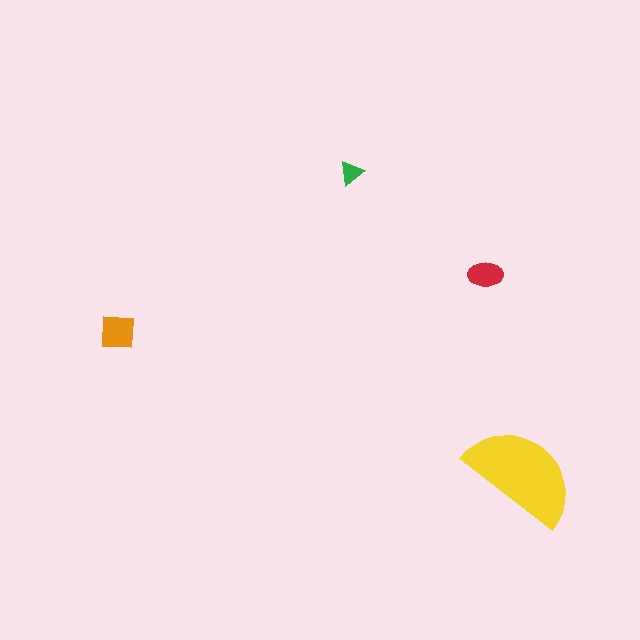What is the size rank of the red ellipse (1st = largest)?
3rd.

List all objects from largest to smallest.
The yellow semicircle, the orange square, the red ellipse, the green triangle.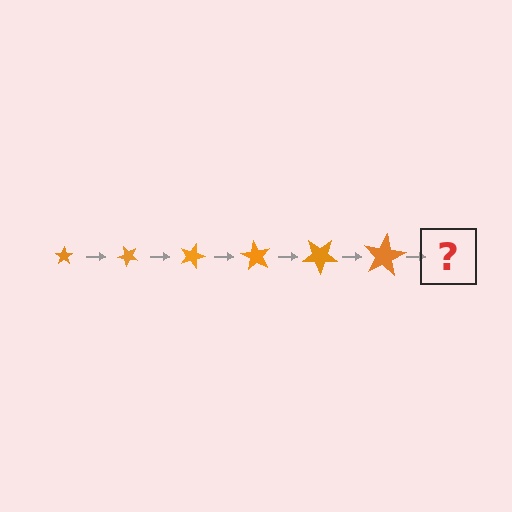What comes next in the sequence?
The next element should be a star, larger than the previous one and rotated 270 degrees from the start.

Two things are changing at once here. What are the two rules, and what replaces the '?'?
The two rules are that the star grows larger each step and it rotates 45 degrees each step. The '?' should be a star, larger than the previous one and rotated 270 degrees from the start.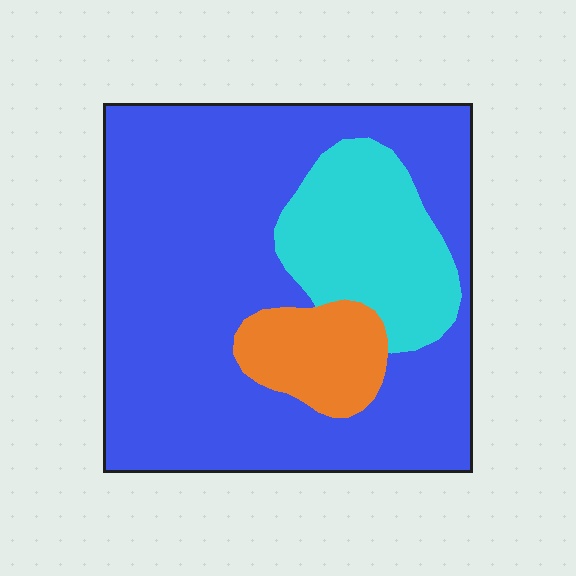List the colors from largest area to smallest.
From largest to smallest: blue, cyan, orange.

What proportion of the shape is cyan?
Cyan covers 18% of the shape.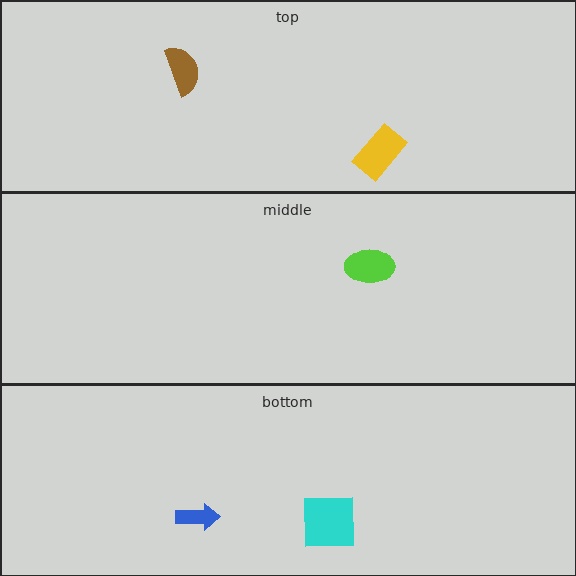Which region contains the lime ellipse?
The middle region.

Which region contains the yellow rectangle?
The top region.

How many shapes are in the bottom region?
2.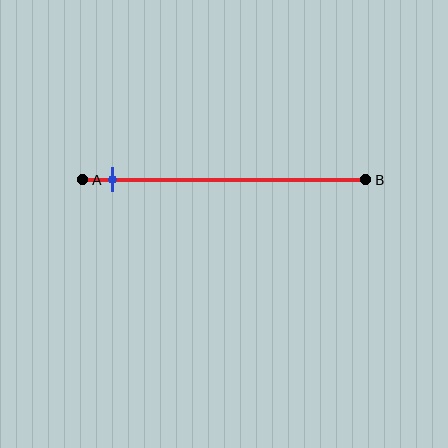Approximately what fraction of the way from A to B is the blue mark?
The blue mark is approximately 10% of the way from A to B.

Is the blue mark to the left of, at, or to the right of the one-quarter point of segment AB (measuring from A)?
The blue mark is to the left of the one-quarter point of segment AB.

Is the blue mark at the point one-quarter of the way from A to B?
No, the mark is at about 10% from A, not at the 25% one-quarter point.